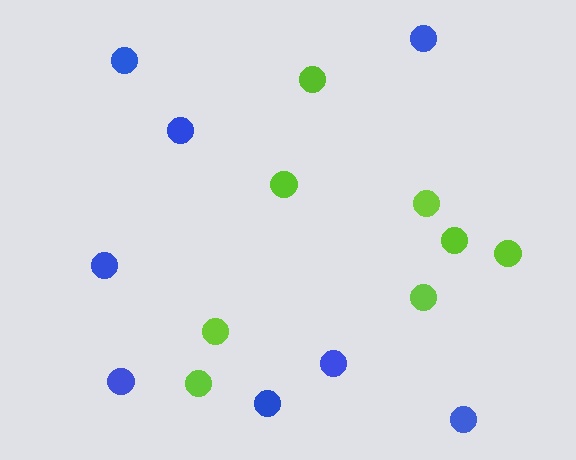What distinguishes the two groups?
There are 2 groups: one group of lime circles (8) and one group of blue circles (8).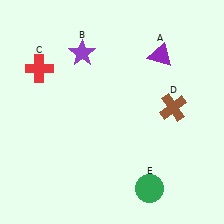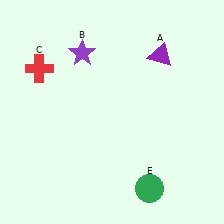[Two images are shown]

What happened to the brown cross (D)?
The brown cross (D) was removed in Image 2. It was in the top-right area of Image 1.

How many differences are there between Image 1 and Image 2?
There is 1 difference between the two images.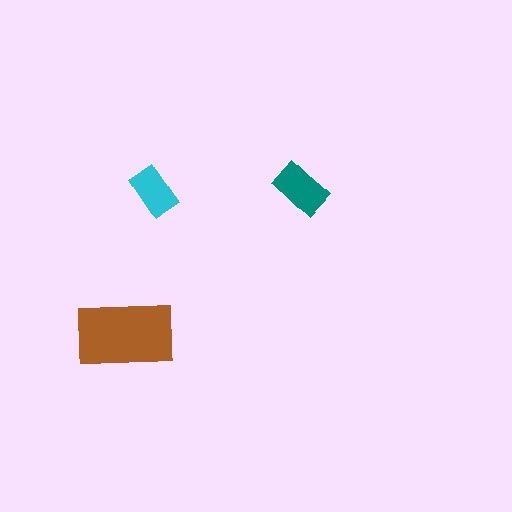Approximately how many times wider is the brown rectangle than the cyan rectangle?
About 2 times wider.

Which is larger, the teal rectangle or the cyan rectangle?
The teal one.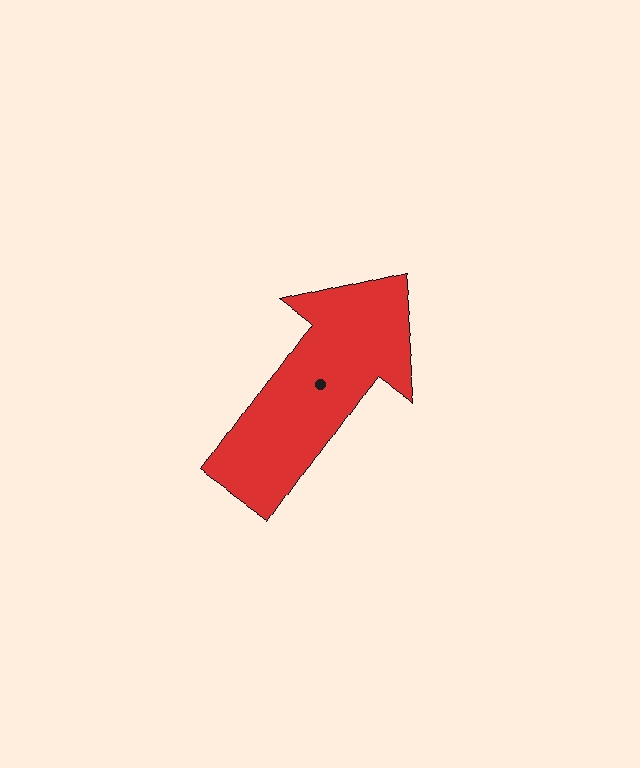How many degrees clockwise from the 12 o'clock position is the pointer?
Approximately 35 degrees.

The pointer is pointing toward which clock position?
Roughly 1 o'clock.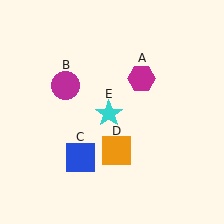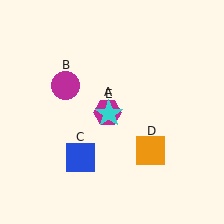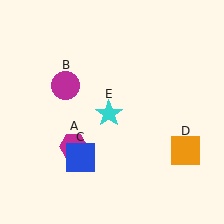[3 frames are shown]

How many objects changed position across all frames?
2 objects changed position: magenta hexagon (object A), orange square (object D).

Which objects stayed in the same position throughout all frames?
Magenta circle (object B) and blue square (object C) and cyan star (object E) remained stationary.